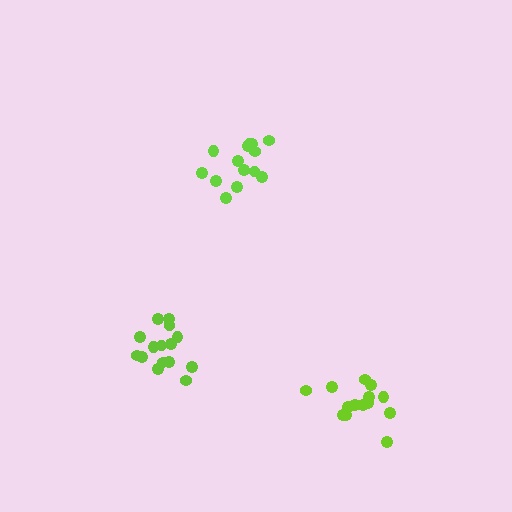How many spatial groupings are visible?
There are 3 spatial groupings.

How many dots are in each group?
Group 1: 14 dots, Group 2: 14 dots, Group 3: 15 dots (43 total).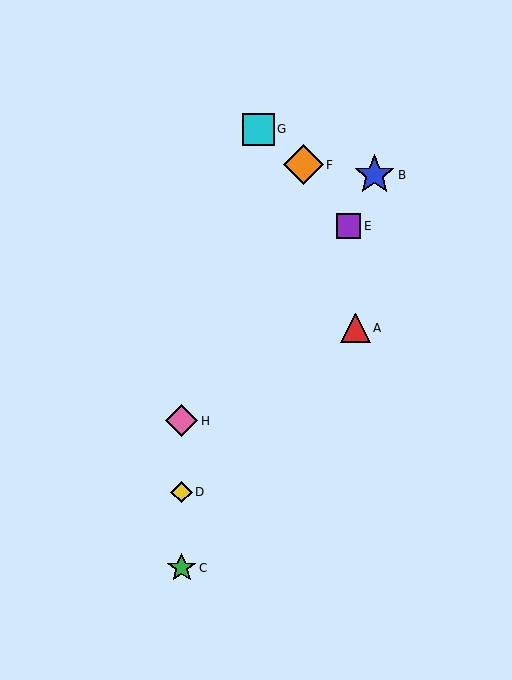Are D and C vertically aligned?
Yes, both are at x≈182.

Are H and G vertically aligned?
No, H is at x≈182 and G is at x≈258.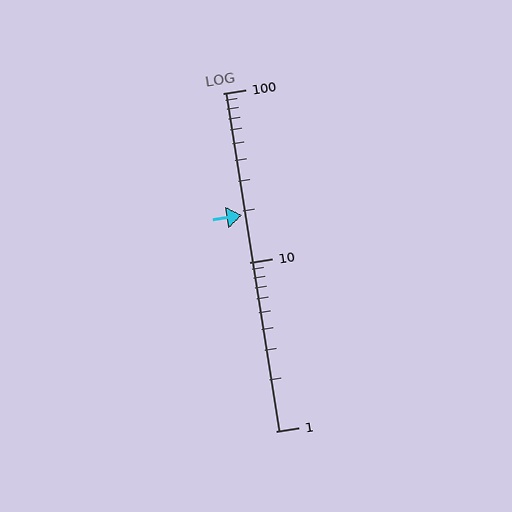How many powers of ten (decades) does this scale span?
The scale spans 2 decades, from 1 to 100.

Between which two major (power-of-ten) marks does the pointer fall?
The pointer is between 10 and 100.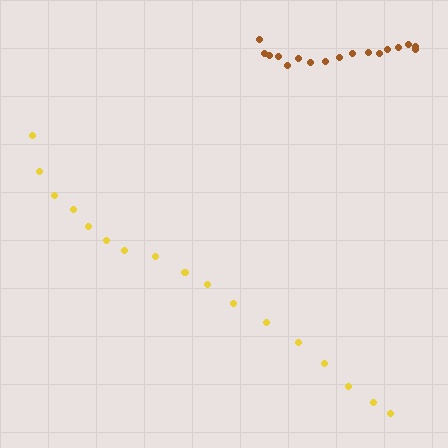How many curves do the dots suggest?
There are 2 distinct paths.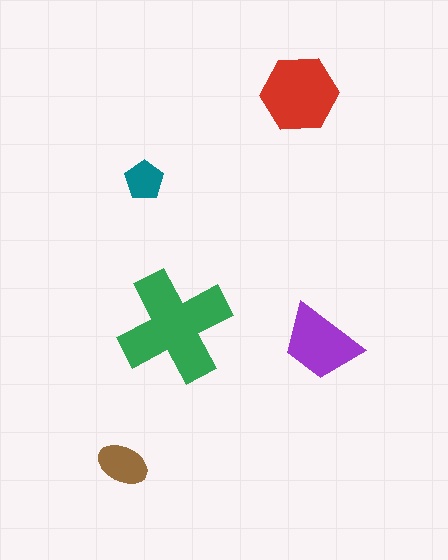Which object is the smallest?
The teal pentagon.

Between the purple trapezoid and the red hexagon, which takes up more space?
The red hexagon.